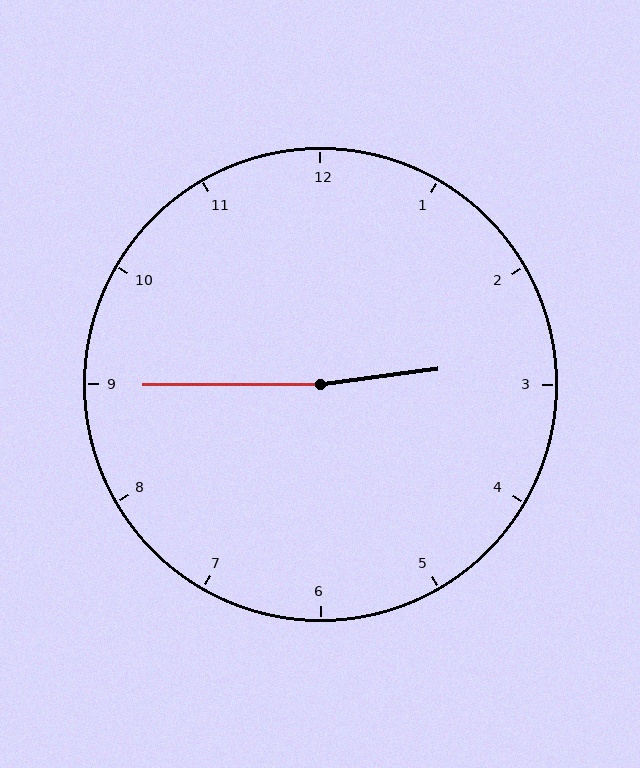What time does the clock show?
2:45.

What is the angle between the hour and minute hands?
Approximately 172 degrees.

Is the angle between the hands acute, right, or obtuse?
It is obtuse.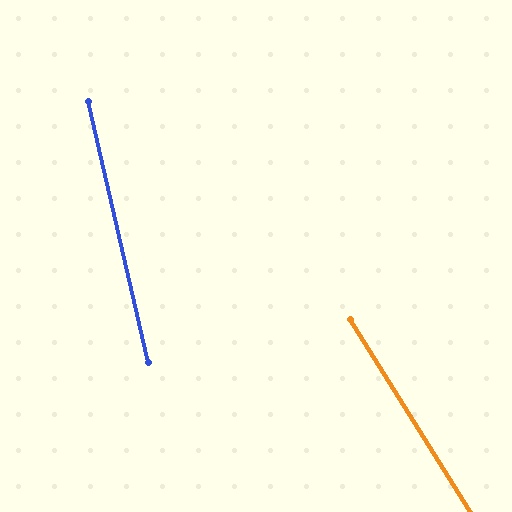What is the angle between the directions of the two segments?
Approximately 19 degrees.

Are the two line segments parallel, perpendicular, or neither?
Neither parallel nor perpendicular — they differ by about 19°.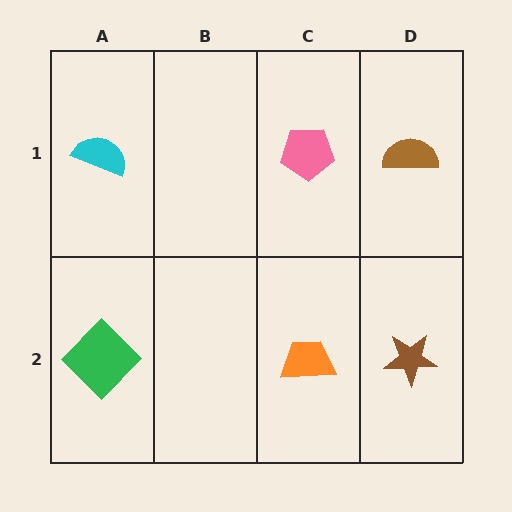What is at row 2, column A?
A green diamond.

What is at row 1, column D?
A brown semicircle.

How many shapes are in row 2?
3 shapes.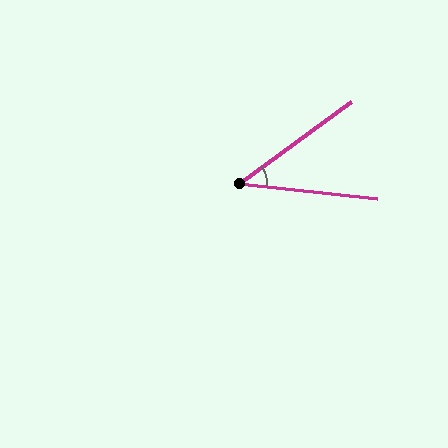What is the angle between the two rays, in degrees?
Approximately 42 degrees.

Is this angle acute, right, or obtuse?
It is acute.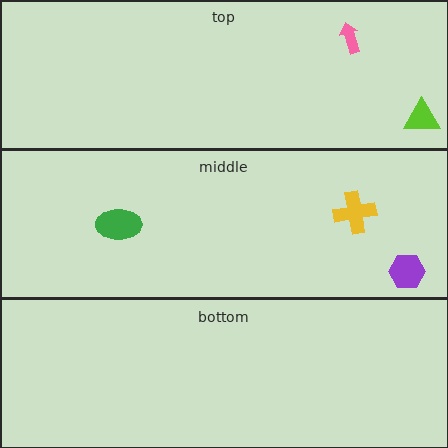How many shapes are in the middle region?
3.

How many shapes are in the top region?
2.